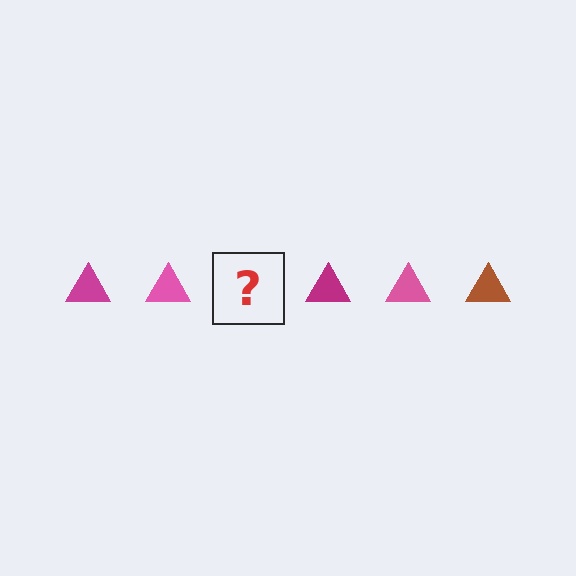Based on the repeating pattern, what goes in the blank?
The blank should be a brown triangle.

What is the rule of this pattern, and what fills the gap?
The rule is that the pattern cycles through magenta, pink, brown triangles. The gap should be filled with a brown triangle.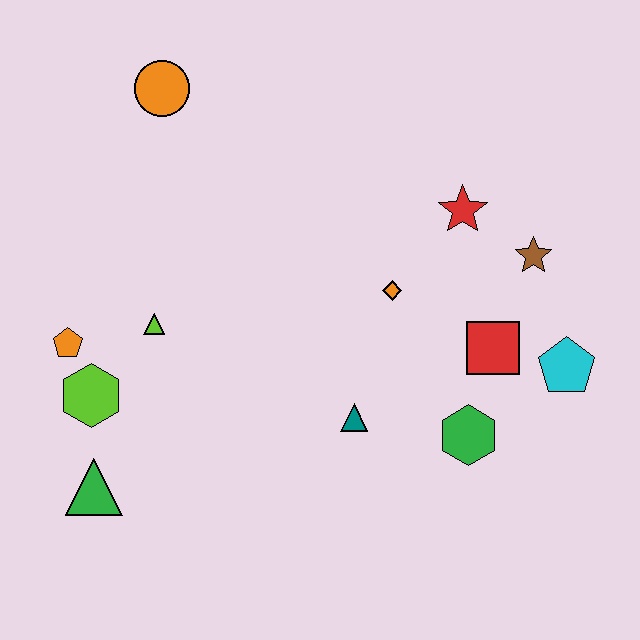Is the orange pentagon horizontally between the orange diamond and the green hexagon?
No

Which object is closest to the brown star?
The red star is closest to the brown star.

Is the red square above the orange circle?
No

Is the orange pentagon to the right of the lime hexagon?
No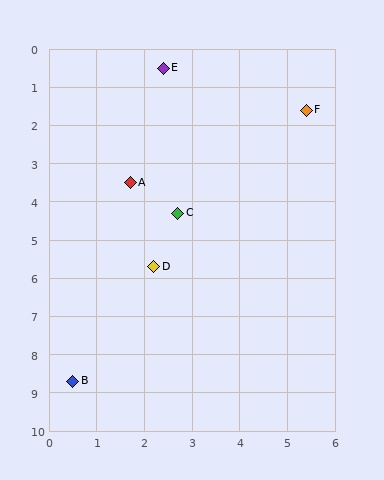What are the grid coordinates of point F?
Point F is at approximately (5.4, 1.6).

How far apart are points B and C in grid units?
Points B and C are about 4.9 grid units apart.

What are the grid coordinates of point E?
Point E is at approximately (2.4, 0.5).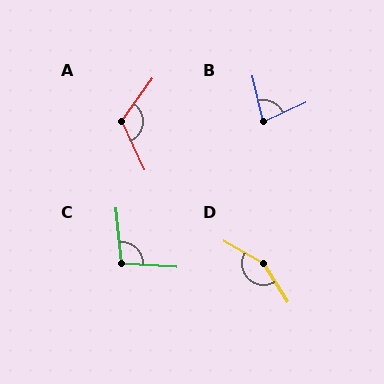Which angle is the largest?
D, at approximately 152 degrees.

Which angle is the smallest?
B, at approximately 79 degrees.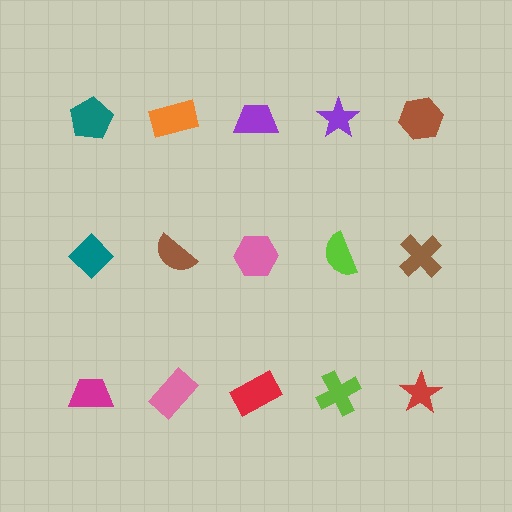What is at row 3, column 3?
A red rectangle.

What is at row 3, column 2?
A pink rectangle.